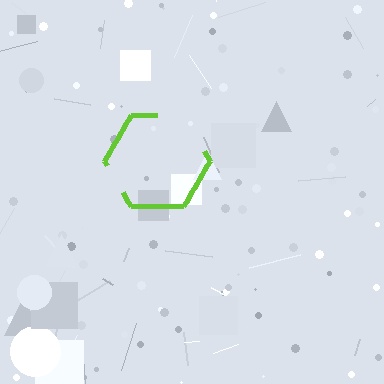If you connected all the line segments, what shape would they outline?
They would outline a hexagon.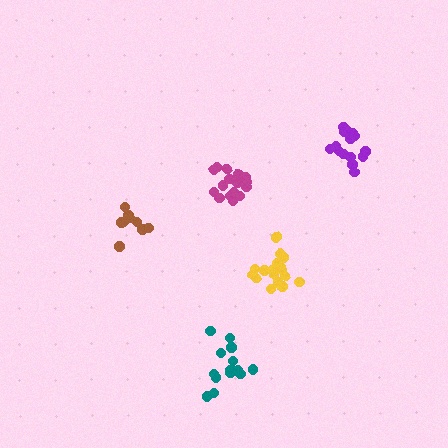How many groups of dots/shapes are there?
There are 5 groups.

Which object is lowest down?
The teal cluster is bottommost.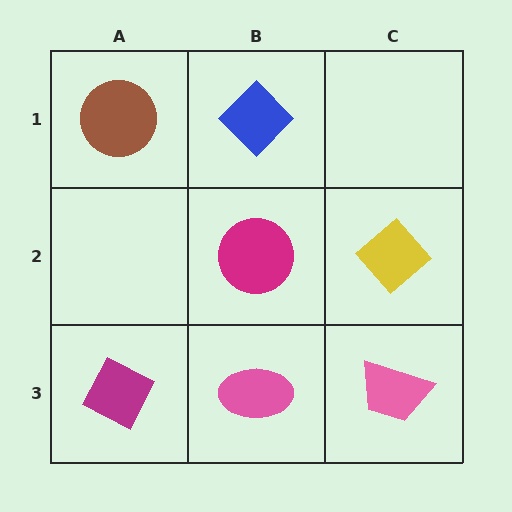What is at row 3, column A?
A magenta diamond.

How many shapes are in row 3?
3 shapes.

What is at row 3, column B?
A pink ellipse.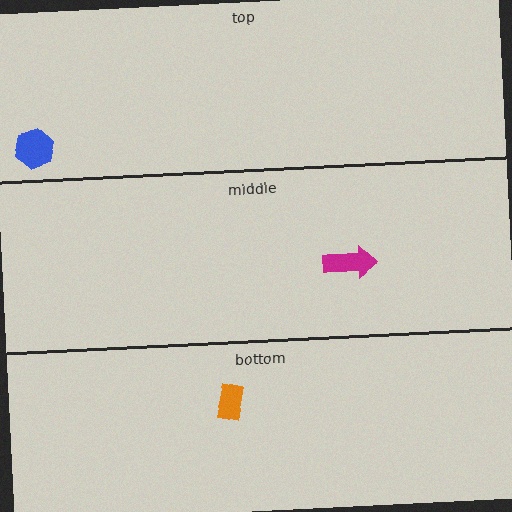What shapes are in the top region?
The blue hexagon.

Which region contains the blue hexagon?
The top region.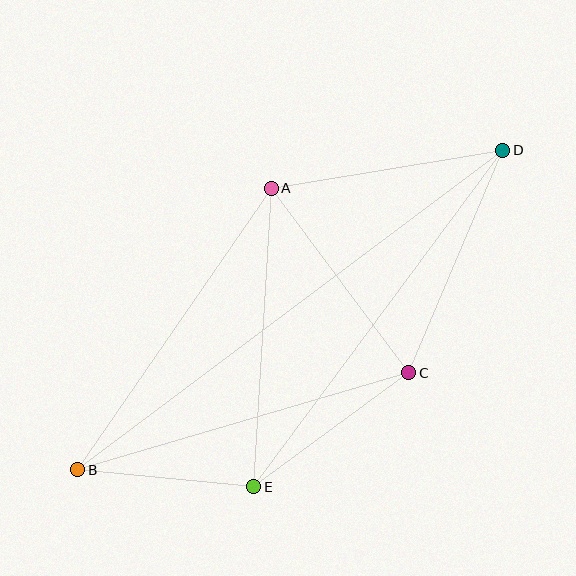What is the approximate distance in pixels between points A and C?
The distance between A and C is approximately 230 pixels.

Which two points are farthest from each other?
Points B and D are farthest from each other.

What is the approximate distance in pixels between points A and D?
The distance between A and D is approximately 235 pixels.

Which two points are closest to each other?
Points B and E are closest to each other.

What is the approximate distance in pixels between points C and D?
The distance between C and D is approximately 242 pixels.